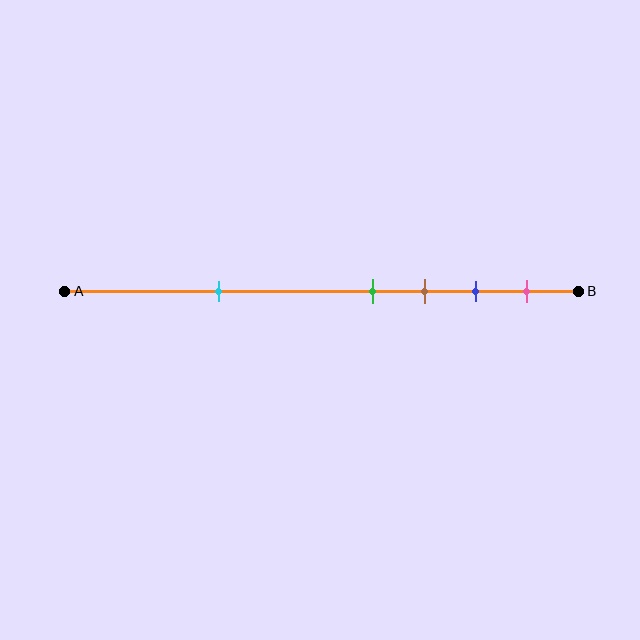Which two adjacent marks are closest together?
The green and brown marks are the closest adjacent pair.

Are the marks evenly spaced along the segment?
No, the marks are not evenly spaced.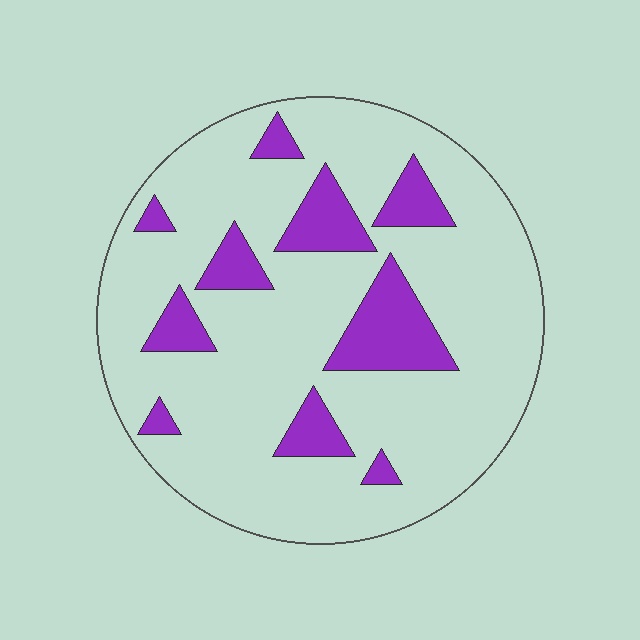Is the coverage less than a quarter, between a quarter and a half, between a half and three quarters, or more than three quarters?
Less than a quarter.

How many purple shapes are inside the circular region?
10.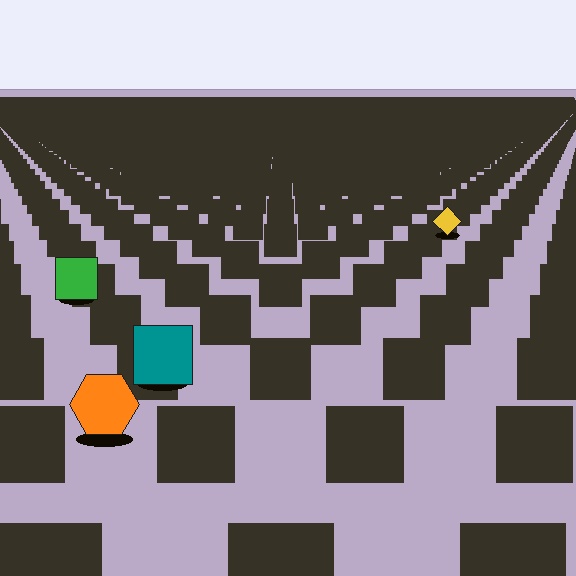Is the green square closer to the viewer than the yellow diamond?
Yes. The green square is closer — you can tell from the texture gradient: the ground texture is coarser near it.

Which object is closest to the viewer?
The orange hexagon is closest. The texture marks near it are larger and more spread out.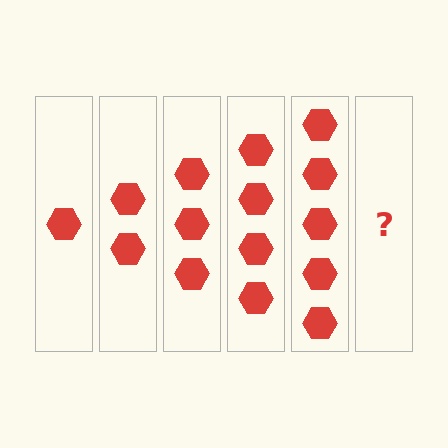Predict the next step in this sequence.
The next step is 6 hexagons.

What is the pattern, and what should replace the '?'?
The pattern is that each step adds one more hexagon. The '?' should be 6 hexagons.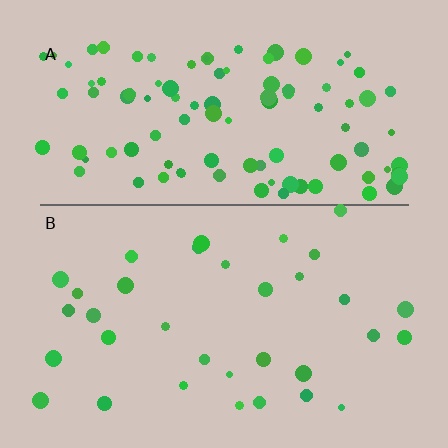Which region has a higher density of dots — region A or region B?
A (the top).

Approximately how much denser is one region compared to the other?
Approximately 3.0× — region A over region B.